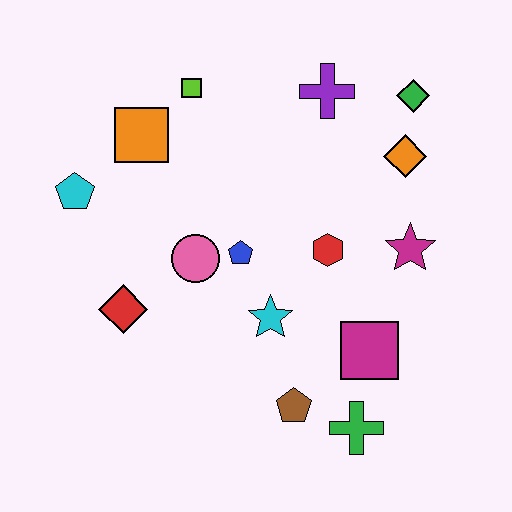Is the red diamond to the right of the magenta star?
No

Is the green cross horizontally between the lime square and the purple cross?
No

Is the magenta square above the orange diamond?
No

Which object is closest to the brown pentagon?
The green cross is closest to the brown pentagon.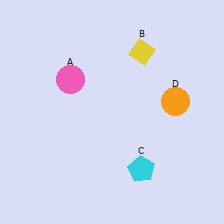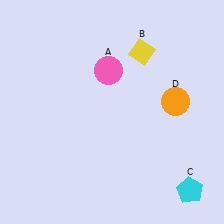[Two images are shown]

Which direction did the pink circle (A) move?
The pink circle (A) moved right.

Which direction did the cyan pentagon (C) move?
The cyan pentagon (C) moved right.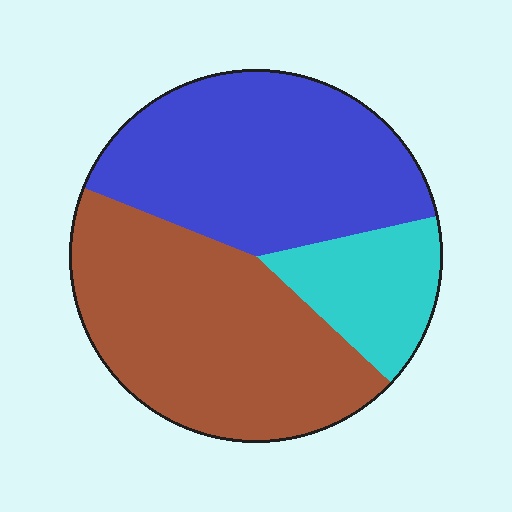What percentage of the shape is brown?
Brown covers roughly 45% of the shape.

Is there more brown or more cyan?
Brown.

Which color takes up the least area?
Cyan, at roughly 15%.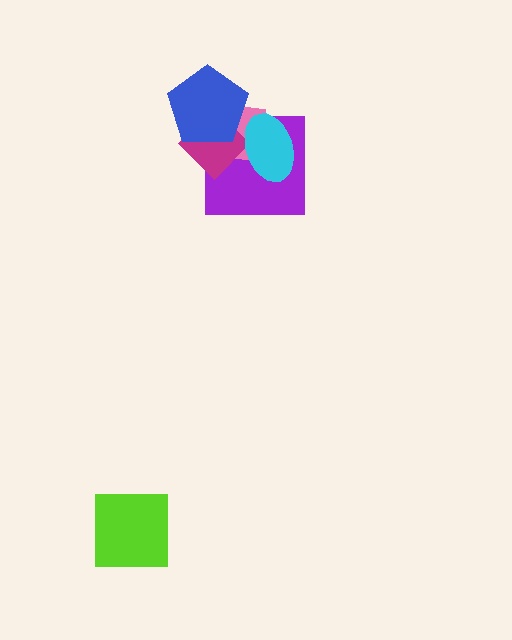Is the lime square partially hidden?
No, no other shape covers it.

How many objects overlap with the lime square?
0 objects overlap with the lime square.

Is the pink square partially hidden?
Yes, it is partially covered by another shape.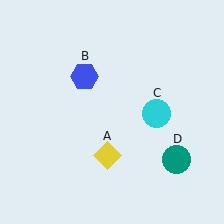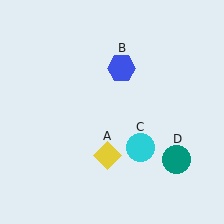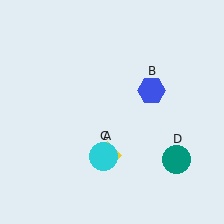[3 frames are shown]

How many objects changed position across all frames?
2 objects changed position: blue hexagon (object B), cyan circle (object C).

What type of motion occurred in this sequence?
The blue hexagon (object B), cyan circle (object C) rotated clockwise around the center of the scene.